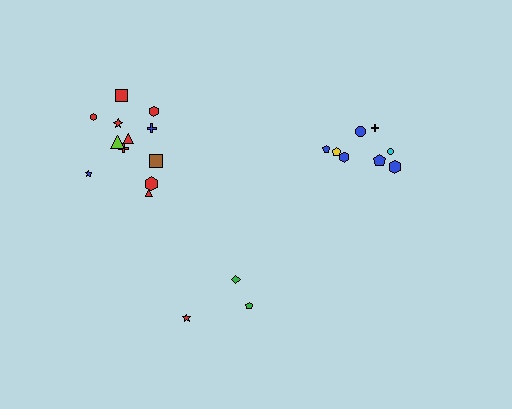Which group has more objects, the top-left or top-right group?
The top-left group.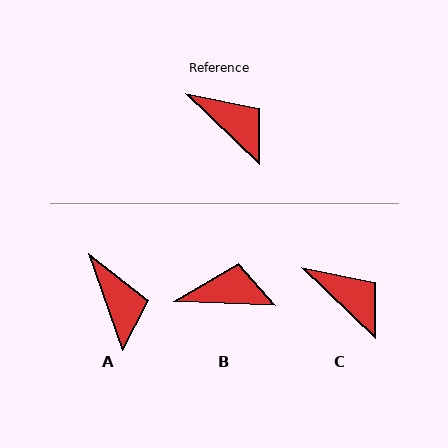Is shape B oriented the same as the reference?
No, it is off by about 42 degrees.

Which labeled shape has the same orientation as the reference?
C.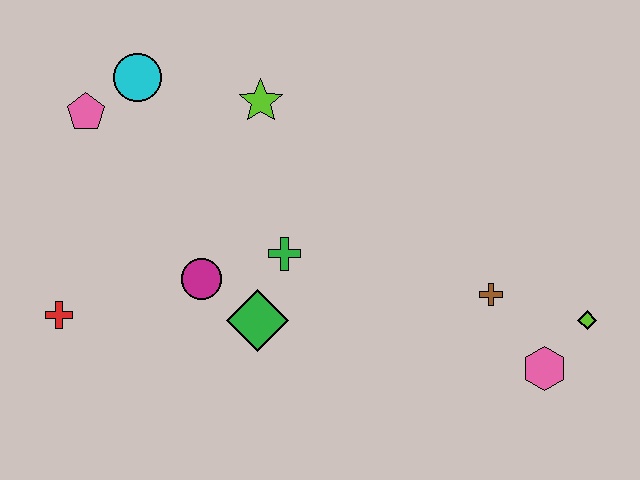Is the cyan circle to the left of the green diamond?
Yes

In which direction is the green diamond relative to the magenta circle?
The green diamond is to the right of the magenta circle.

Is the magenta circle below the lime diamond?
No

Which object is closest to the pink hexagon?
The lime diamond is closest to the pink hexagon.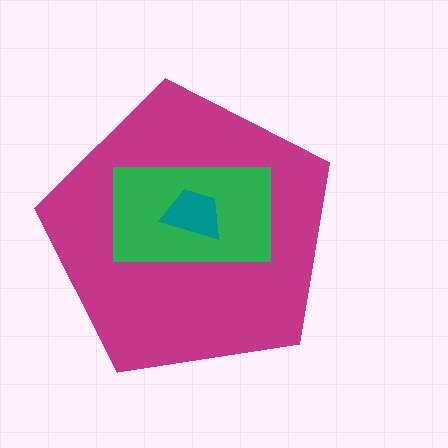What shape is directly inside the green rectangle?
The teal trapezoid.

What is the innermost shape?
The teal trapezoid.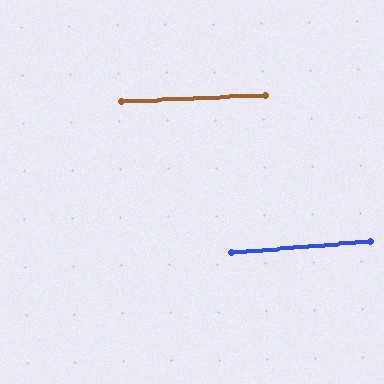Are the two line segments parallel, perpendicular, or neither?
Parallel — their directions differ by only 1.6°.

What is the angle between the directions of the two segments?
Approximately 2 degrees.